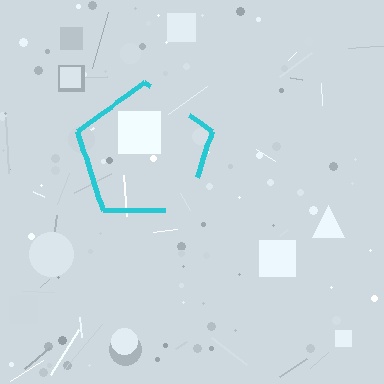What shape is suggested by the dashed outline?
The dashed outline suggests a pentagon.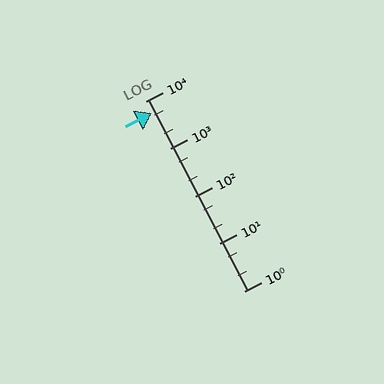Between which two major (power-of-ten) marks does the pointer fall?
The pointer is between 1000 and 10000.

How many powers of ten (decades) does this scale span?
The scale spans 4 decades, from 1 to 10000.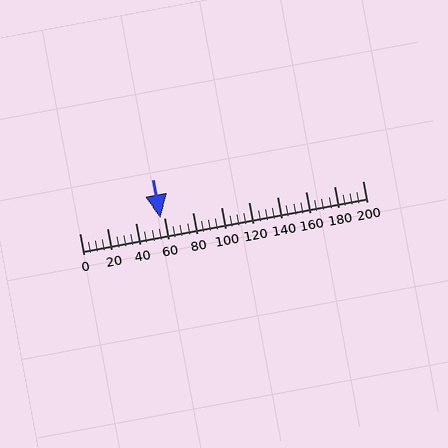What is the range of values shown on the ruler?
The ruler shows values from 0 to 200.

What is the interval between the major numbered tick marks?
The major tick marks are spaced 20 units apart.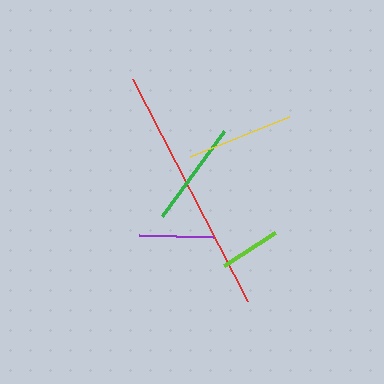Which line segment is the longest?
The red line is the longest at approximately 249 pixels.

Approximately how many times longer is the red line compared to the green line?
The red line is approximately 2.4 times the length of the green line.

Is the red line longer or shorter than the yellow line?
The red line is longer than the yellow line.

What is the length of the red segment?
The red segment is approximately 249 pixels long.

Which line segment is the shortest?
The lime line is the shortest at approximately 61 pixels.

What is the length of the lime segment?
The lime segment is approximately 61 pixels long.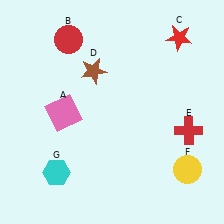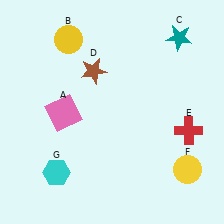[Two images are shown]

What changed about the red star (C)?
In Image 1, C is red. In Image 2, it changed to teal.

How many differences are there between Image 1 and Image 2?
There are 2 differences between the two images.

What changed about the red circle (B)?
In Image 1, B is red. In Image 2, it changed to yellow.